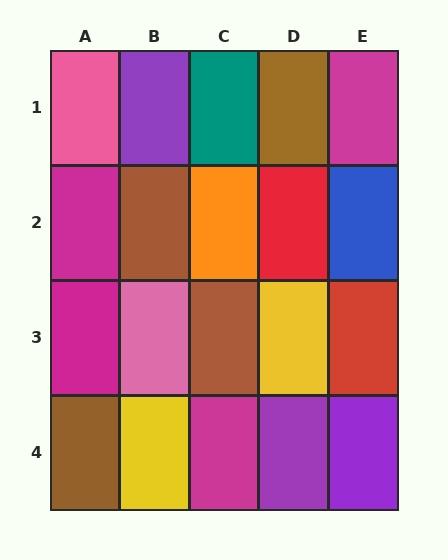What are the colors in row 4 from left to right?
Brown, yellow, magenta, purple, purple.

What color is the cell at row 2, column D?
Red.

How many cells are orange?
1 cell is orange.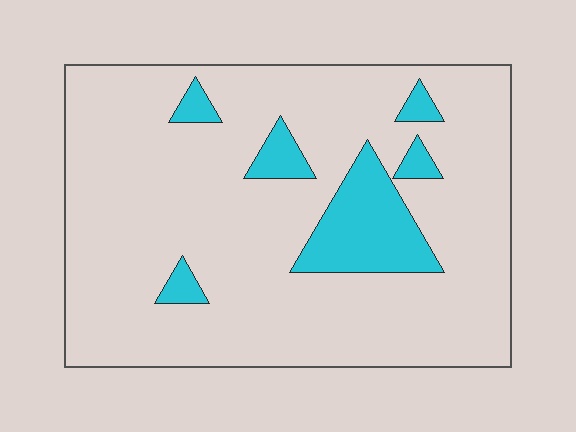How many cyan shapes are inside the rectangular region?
6.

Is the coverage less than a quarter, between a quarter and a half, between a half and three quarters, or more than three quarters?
Less than a quarter.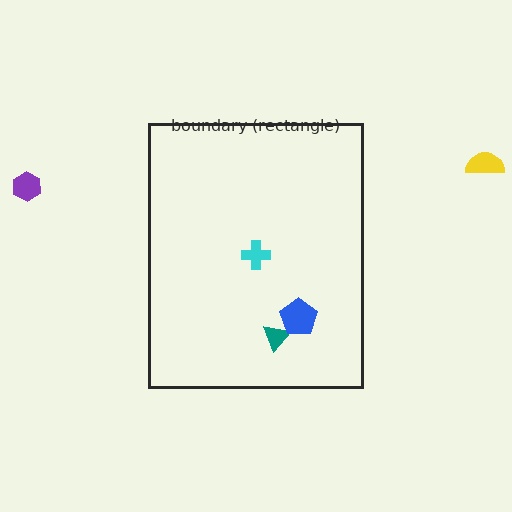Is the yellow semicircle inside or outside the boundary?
Outside.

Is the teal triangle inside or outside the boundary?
Inside.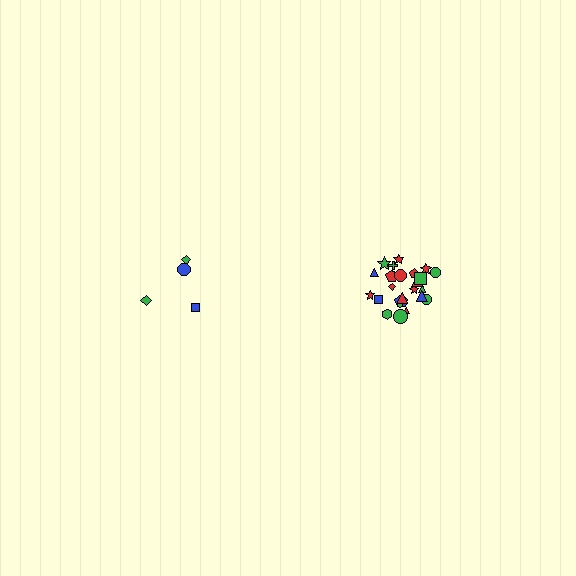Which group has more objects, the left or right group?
The right group.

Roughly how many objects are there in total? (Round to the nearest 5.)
Roughly 30 objects in total.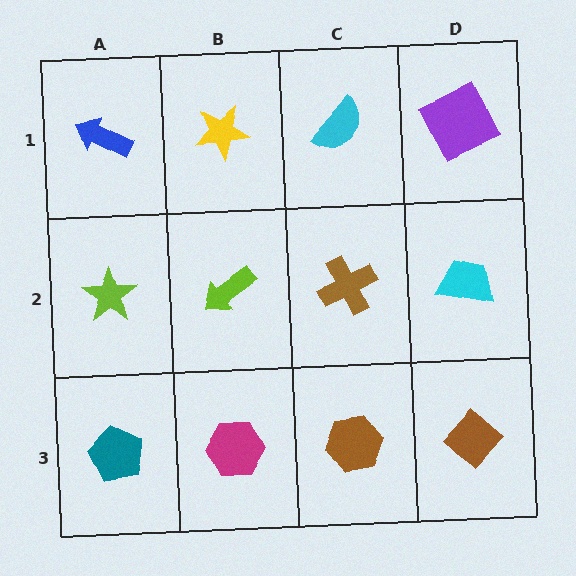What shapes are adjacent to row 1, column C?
A brown cross (row 2, column C), a yellow star (row 1, column B), a purple square (row 1, column D).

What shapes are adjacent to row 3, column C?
A brown cross (row 2, column C), a magenta hexagon (row 3, column B), a brown diamond (row 3, column D).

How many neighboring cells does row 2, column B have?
4.